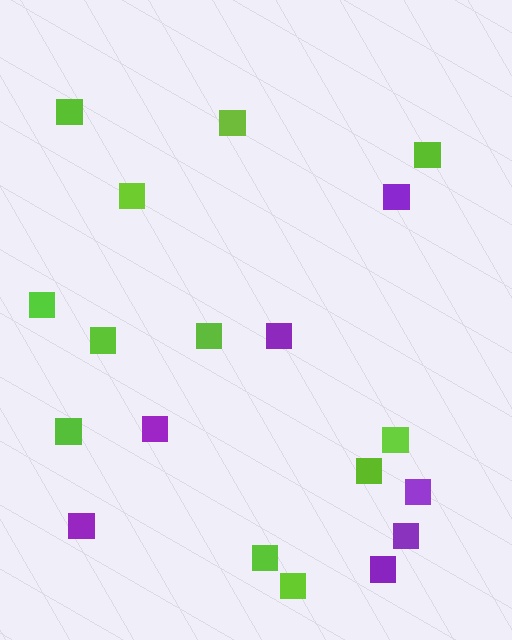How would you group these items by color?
There are 2 groups: one group of purple squares (7) and one group of lime squares (12).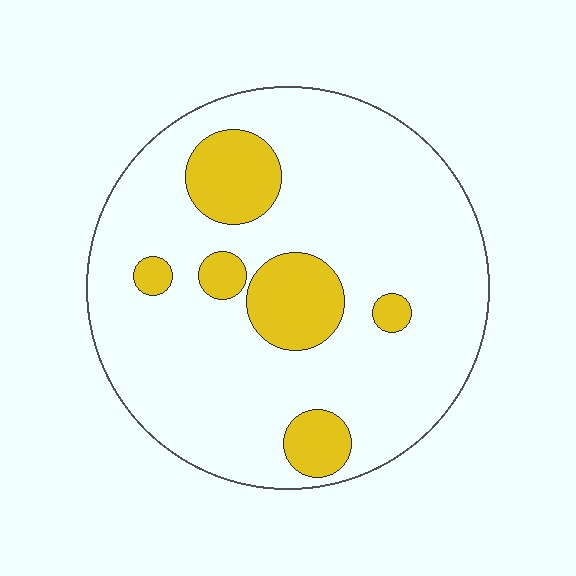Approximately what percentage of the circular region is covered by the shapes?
Approximately 20%.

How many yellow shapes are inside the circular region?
6.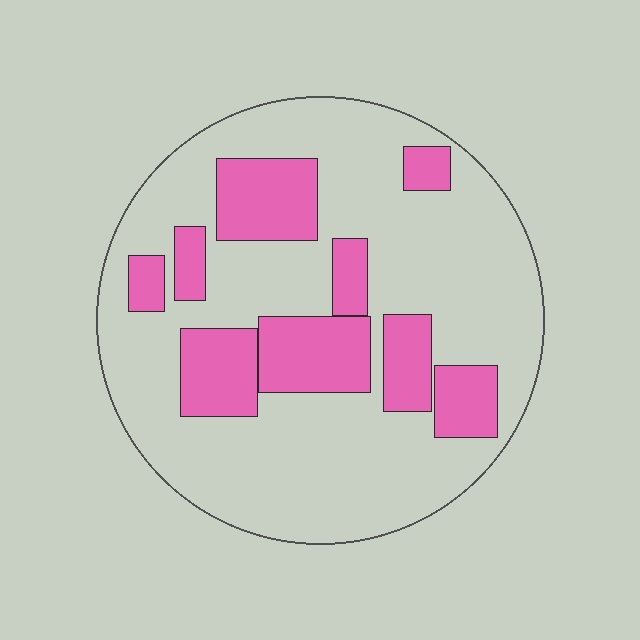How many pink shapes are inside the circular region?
9.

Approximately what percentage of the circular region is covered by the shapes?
Approximately 25%.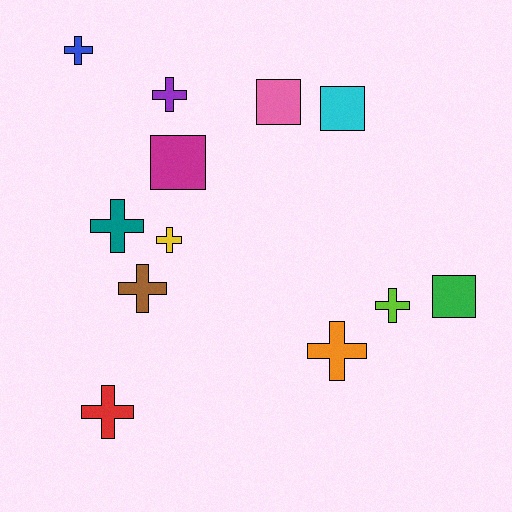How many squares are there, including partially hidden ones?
There are 4 squares.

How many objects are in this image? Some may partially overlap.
There are 12 objects.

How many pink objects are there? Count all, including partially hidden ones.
There is 1 pink object.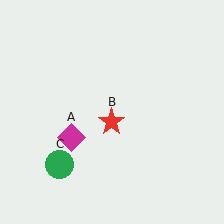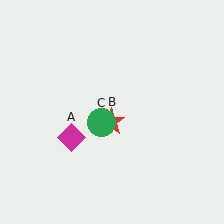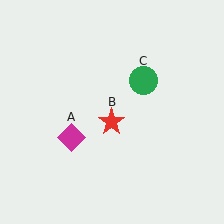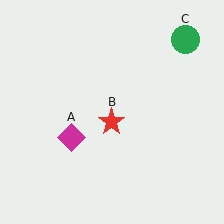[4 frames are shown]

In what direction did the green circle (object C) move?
The green circle (object C) moved up and to the right.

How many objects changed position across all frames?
1 object changed position: green circle (object C).